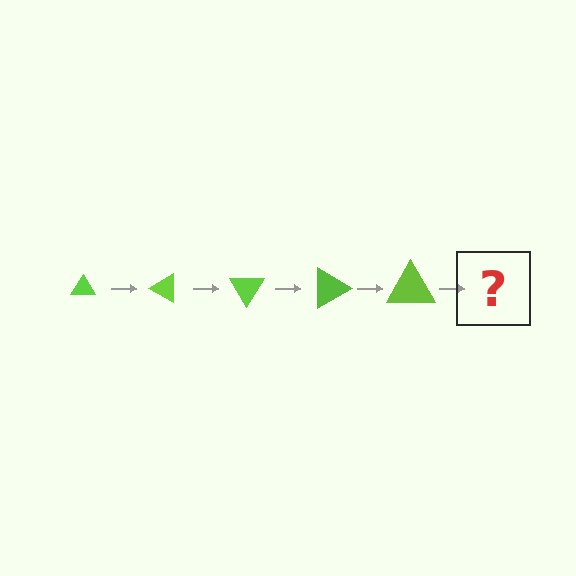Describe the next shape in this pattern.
It should be a triangle, larger than the previous one and rotated 150 degrees from the start.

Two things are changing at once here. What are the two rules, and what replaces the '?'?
The two rules are that the triangle grows larger each step and it rotates 30 degrees each step. The '?' should be a triangle, larger than the previous one and rotated 150 degrees from the start.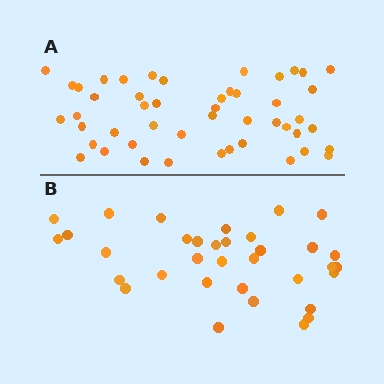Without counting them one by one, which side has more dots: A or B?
Region A (the top region) has more dots.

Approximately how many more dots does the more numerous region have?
Region A has approximately 15 more dots than region B.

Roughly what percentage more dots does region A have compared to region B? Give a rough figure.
About 40% more.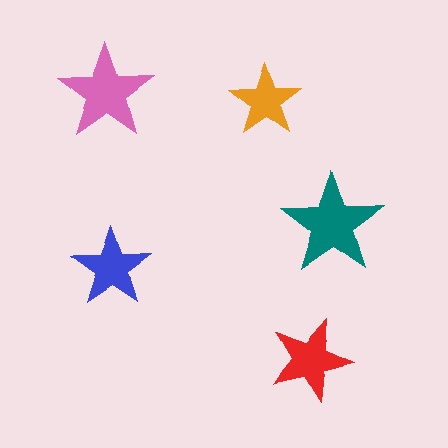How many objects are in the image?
There are 5 objects in the image.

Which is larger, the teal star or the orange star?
The teal one.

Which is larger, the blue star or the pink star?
The pink one.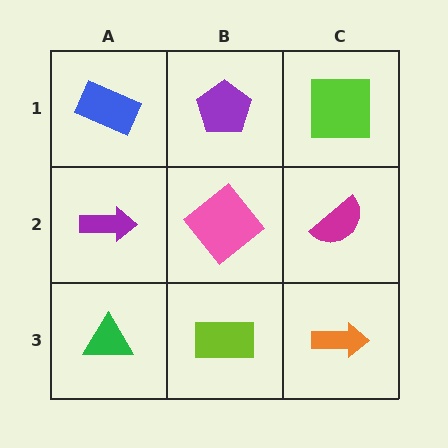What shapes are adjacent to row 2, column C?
A lime square (row 1, column C), an orange arrow (row 3, column C), a pink diamond (row 2, column B).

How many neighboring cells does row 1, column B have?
3.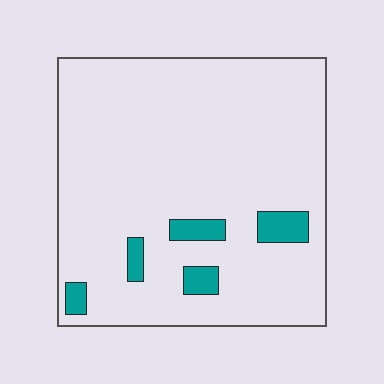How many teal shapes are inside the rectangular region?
5.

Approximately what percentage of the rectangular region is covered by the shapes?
Approximately 5%.